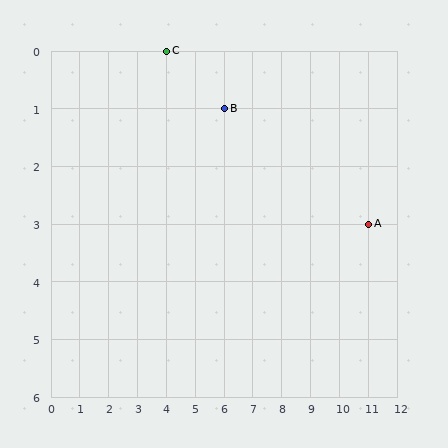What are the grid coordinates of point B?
Point B is at grid coordinates (6, 1).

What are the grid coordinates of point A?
Point A is at grid coordinates (11, 3).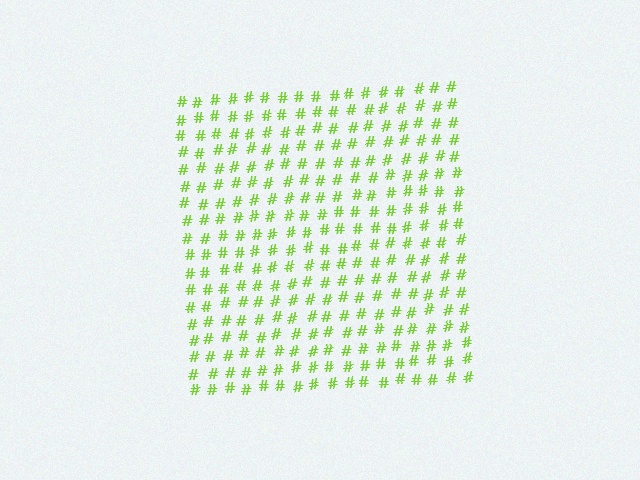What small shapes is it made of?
It is made of small hash symbols.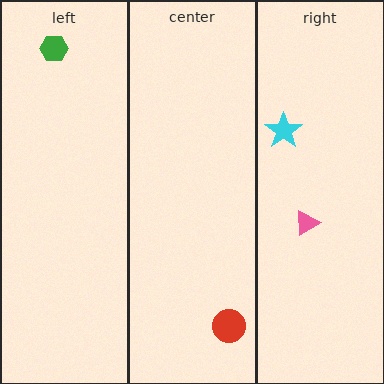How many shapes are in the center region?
1.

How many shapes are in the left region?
1.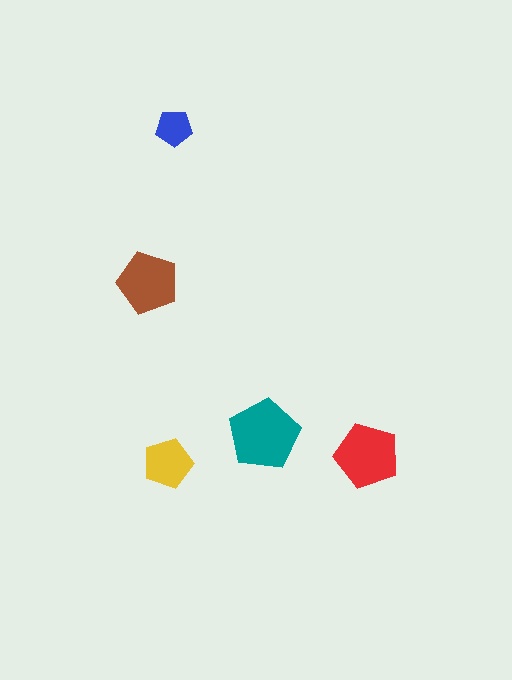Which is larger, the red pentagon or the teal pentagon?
The teal one.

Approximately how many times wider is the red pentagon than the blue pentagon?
About 2 times wider.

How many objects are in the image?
There are 5 objects in the image.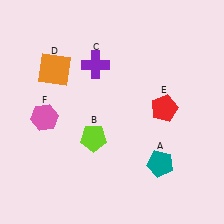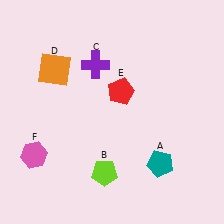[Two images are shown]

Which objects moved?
The objects that moved are: the lime pentagon (B), the red pentagon (E), the pink hexagon (F).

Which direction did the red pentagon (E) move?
The red pentagon (E) moved left.